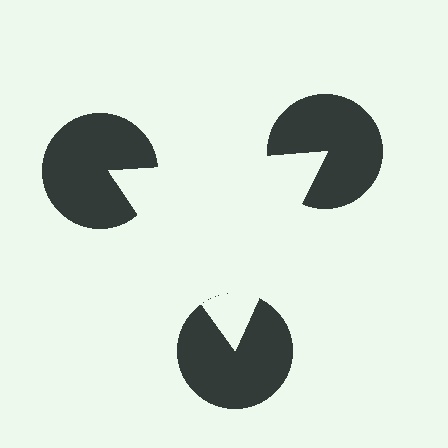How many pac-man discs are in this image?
There are 3 — one at each vertex of the illusory triangle.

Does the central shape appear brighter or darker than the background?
It typically appears slightly brighter than the background, even though no actual brightness change is drawn.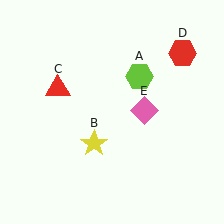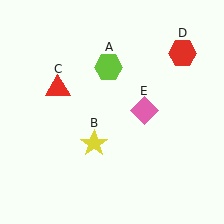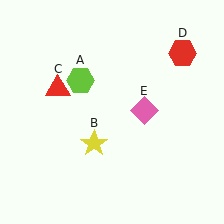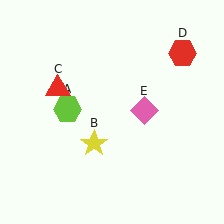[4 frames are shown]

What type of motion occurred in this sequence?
The lime hexagon (object A) rotated counterclockwise around the center of the scene.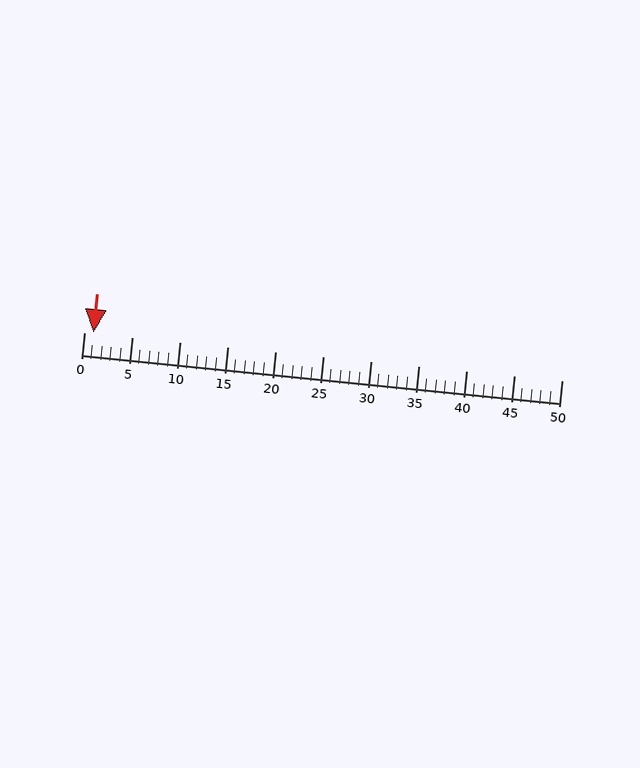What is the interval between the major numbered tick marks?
The major tick marks are spaced 5 units apart.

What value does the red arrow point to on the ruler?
The red arrow points to approximately 1.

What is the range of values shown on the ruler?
The ruler shows values from 0 to 50.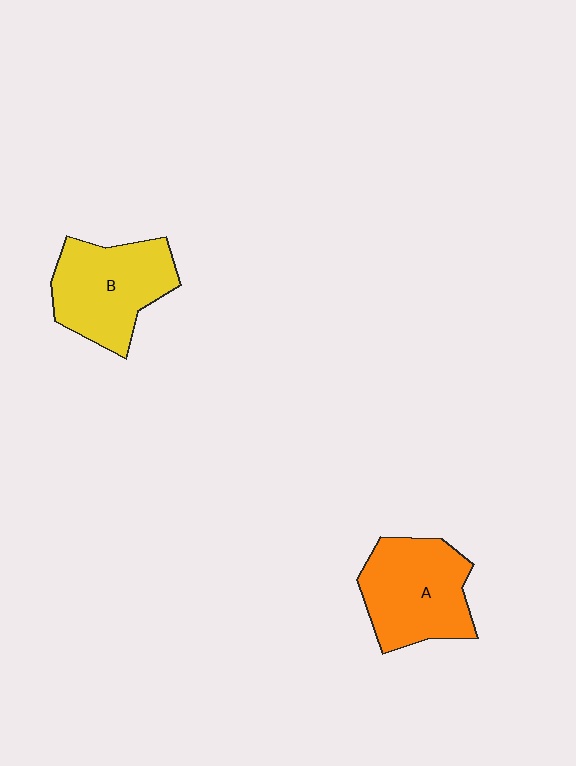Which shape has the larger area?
Shape A (orange).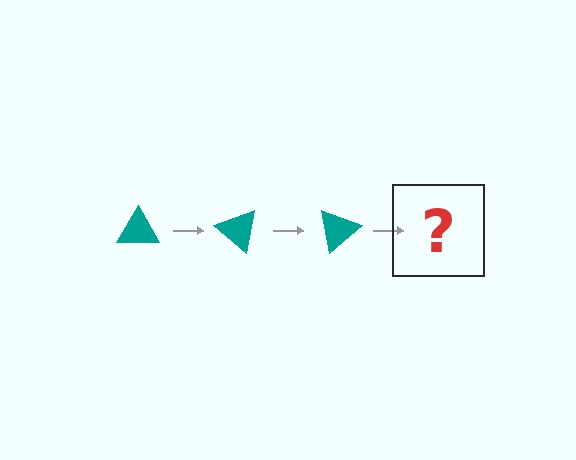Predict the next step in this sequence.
The next step is a teal triangle rotated 120 degrees.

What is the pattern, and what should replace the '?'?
The pattern is that the triangle rotates 40 degrees each step. The '?' should be a teal triangle rotated 120 degrees.